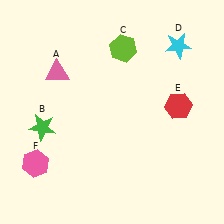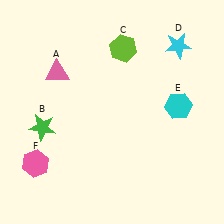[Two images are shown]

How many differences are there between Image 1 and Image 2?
There is 1 difference between the two images.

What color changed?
The hexagon (E) changed from red in Image 1 to cyan in Image 2.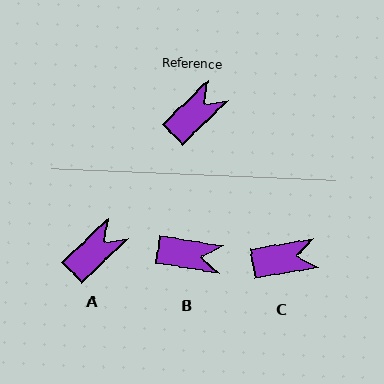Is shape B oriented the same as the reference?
No, it is off by about 53 degrees.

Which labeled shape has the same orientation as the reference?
A.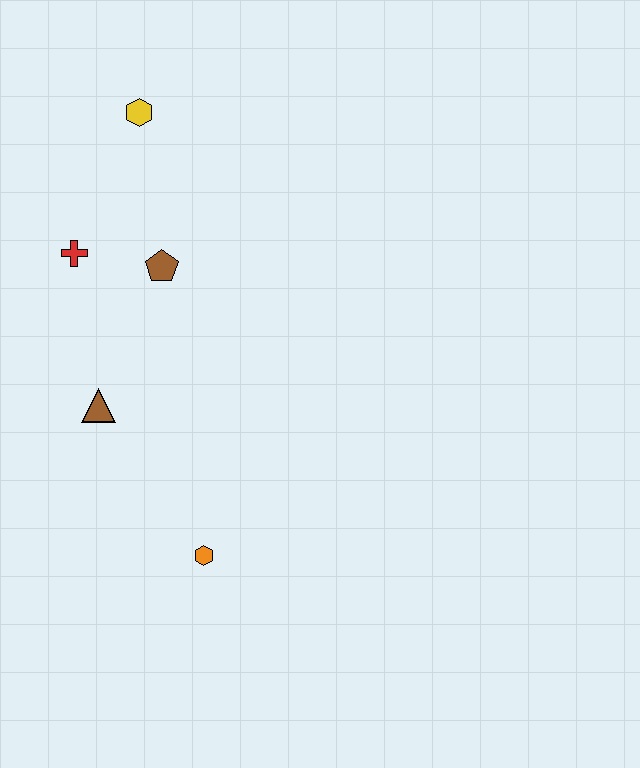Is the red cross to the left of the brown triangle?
Yes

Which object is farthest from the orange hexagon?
The yellow hexagon is farthest from the orange hexagon.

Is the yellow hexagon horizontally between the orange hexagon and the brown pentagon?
No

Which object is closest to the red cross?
The brown pentagon is closest to the red cross.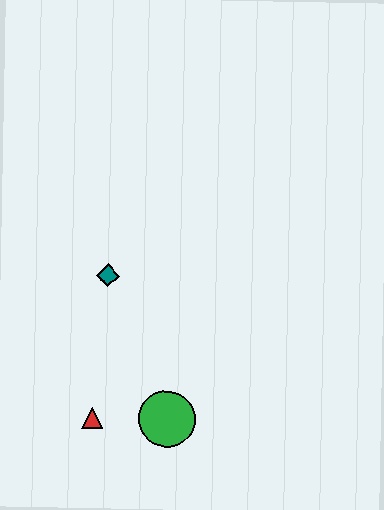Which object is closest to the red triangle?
The green circle is closest to the red triangle.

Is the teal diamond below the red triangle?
No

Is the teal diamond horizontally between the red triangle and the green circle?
Yes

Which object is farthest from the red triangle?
The teal diamond is farthest from the red triangle.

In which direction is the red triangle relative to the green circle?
The red triangle is to the left of the green circle.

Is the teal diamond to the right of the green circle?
No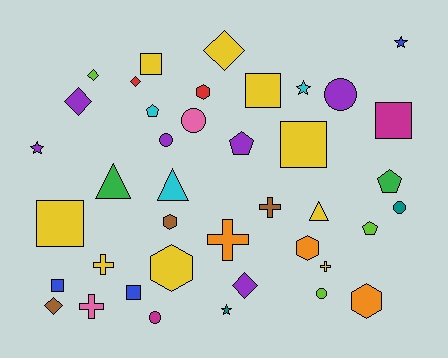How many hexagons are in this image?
There are 5 hexagons.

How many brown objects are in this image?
There are 3 brown objects.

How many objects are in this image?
There are 40 objects.